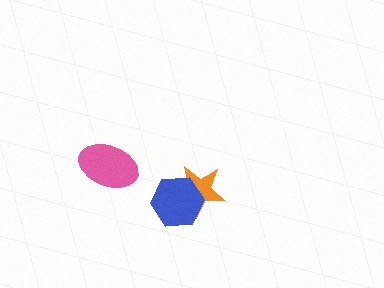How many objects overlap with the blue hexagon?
1 object overlaps with the blue hexagon.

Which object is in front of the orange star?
The blue hexagon is in front of the orange star.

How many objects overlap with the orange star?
1 object overlaps with the orange star.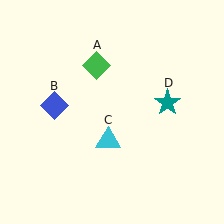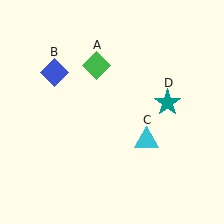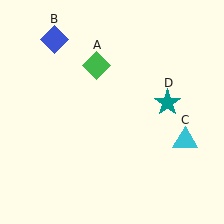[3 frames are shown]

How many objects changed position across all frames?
2 objects changed position: blue diamond (object B), cyan triangle (object C).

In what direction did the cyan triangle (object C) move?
The cyan triangle (object C) moved right.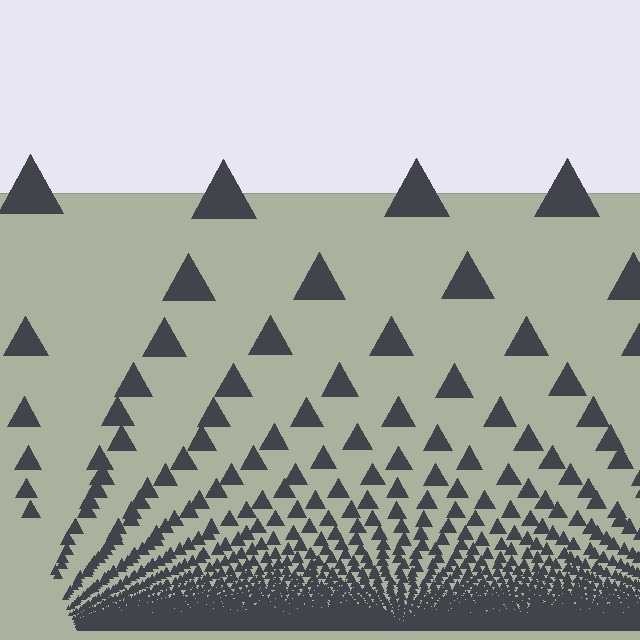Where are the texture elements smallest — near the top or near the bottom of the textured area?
Near the bottom.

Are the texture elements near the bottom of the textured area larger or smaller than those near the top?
Smaller. The gradient is inverted — elements near the bottom are smaller and denser.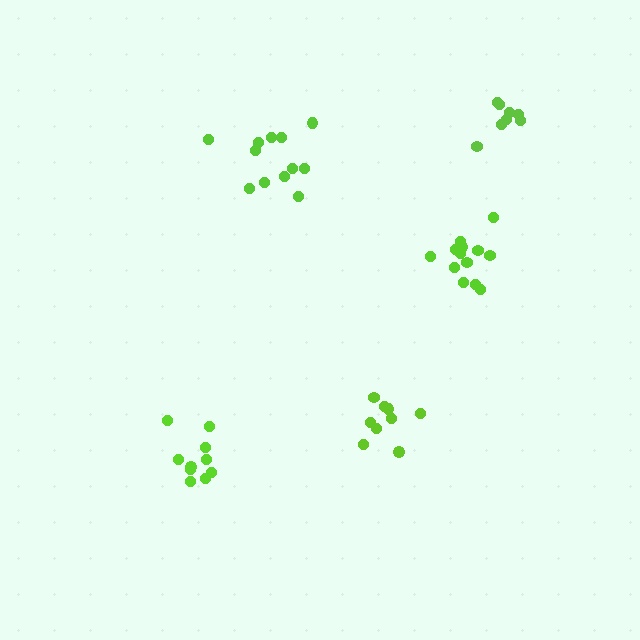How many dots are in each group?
Group 1: 9 dots, Group 2: 10 dots, Group 3: 13 dots, Group 4: 8 dots, Group 5: 12 dots (52 total).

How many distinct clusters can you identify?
There are 5 distinct clusters.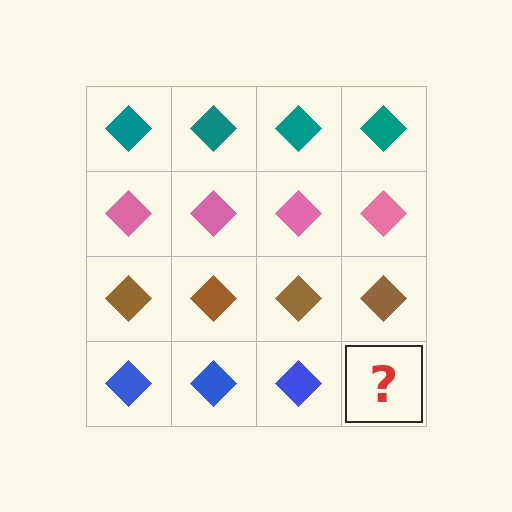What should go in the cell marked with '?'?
The missing cell should contain a blue diamond.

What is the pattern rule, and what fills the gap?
The rule is that each row has a consistent color. The gap should be filled with a blue diamond.